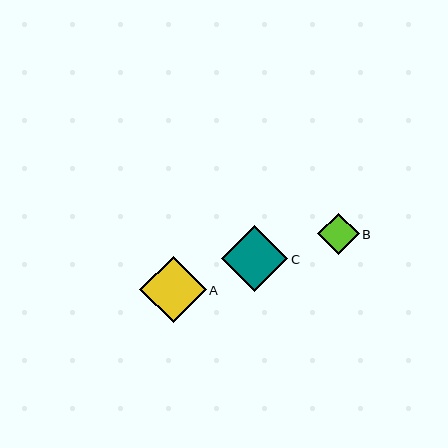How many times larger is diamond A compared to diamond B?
Diamond A is approximately 1.6 times the size of diamond B.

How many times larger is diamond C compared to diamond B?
Diamond C is approximately 1.6 times the size of diamond B.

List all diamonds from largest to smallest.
From largest to smallest: A, C, B.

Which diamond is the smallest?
Diamond B is the smallest with a size of approximately 41 pixels.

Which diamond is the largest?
Diamond A is the largest with a size of approximately 67 pixels.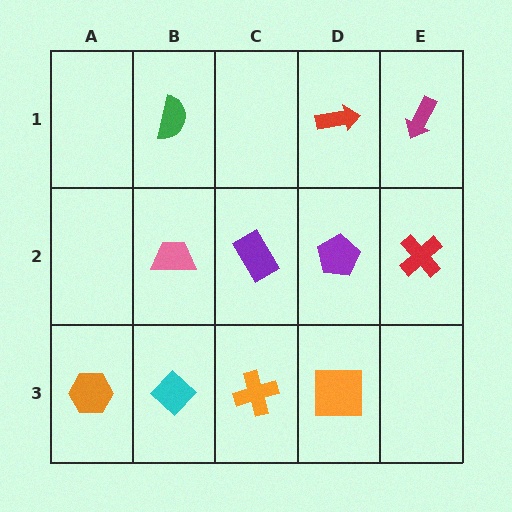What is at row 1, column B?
A green semicircle.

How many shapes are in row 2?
4 shapes.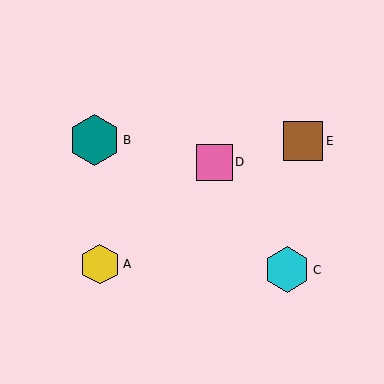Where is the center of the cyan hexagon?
The center of the cyan hexagon is at (287, 270).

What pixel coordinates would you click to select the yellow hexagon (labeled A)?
Click at (100, 264) to select the yellow hexagon A.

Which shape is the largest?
The teal hexagon (labeled B) is the largest.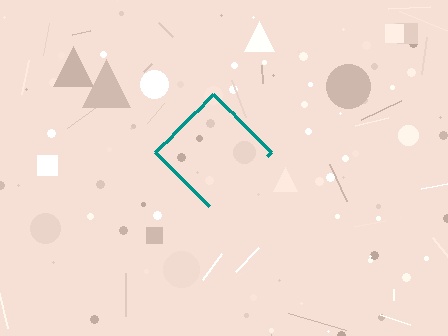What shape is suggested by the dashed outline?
The dashed outline suggests a diamond.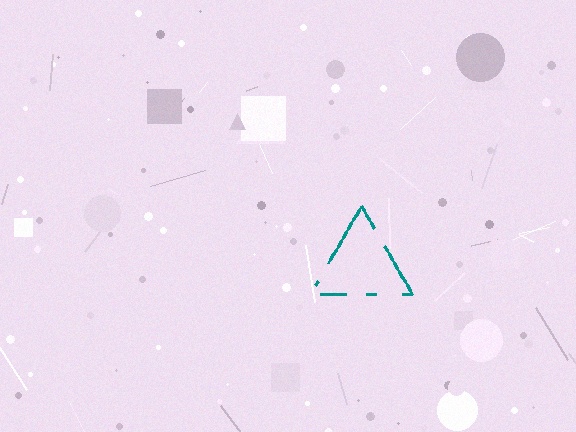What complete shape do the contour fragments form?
The contour fragments form a triangle.